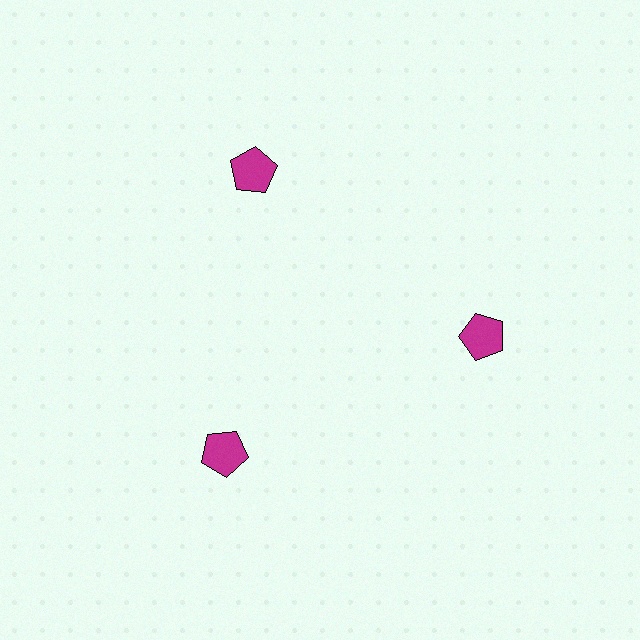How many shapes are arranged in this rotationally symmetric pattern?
There are 3 shapes, arranged in 3 groups of 1.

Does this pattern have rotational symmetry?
Yes, this pattern has 3-fold rotational symmetry. It looks the same after rotating 120 degrees around the center.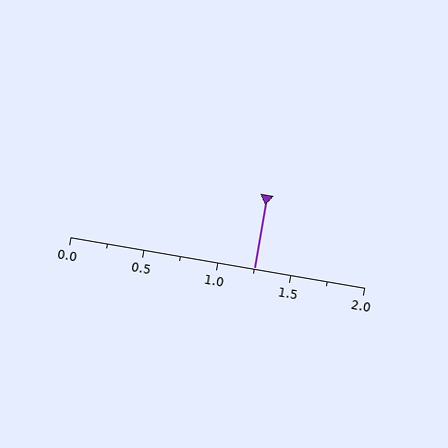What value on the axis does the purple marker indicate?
The marker indicates approximately 1.25.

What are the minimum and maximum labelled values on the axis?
The axis runs from 0.0 to 2.0.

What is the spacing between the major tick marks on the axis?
The major ticks are spaced 0.5 apart.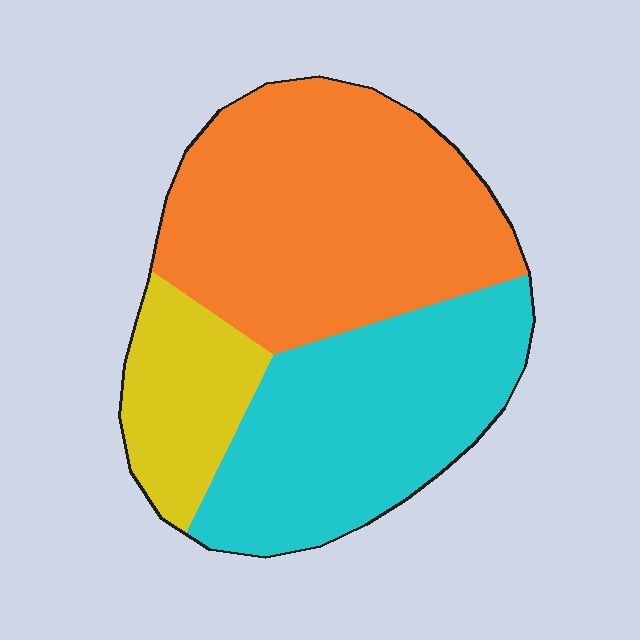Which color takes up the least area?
Yellow, at roughly 15%.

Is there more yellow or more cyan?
Cyan.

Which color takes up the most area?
Orange, at roughly 45%.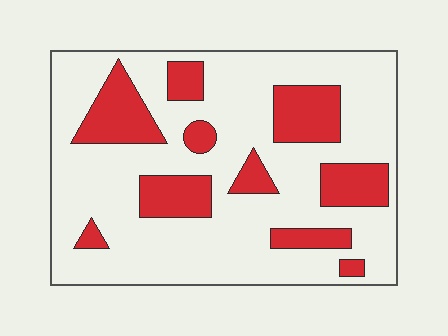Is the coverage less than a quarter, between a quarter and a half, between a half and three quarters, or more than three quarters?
Between a quarter and a half.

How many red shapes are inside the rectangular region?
10.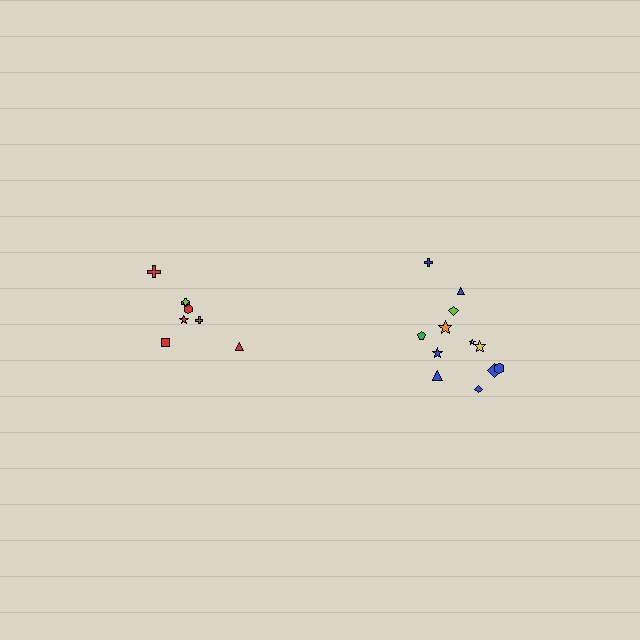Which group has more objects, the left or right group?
The right group.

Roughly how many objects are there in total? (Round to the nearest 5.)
Roughly 20 objects in total.